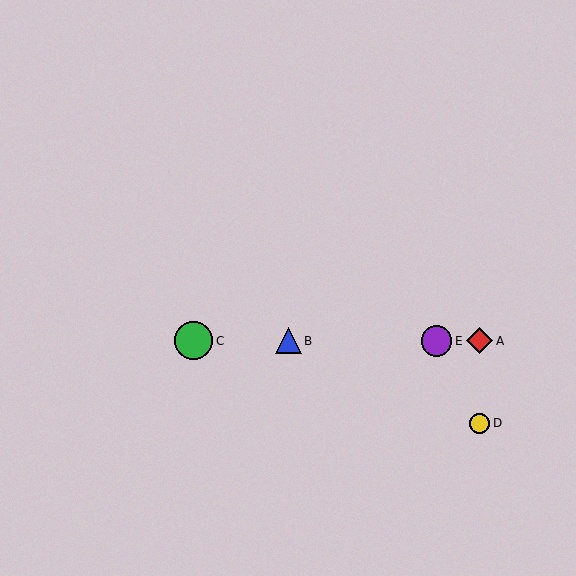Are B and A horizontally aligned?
Yes, both are at y≈341.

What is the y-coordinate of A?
Object A is at y≈341.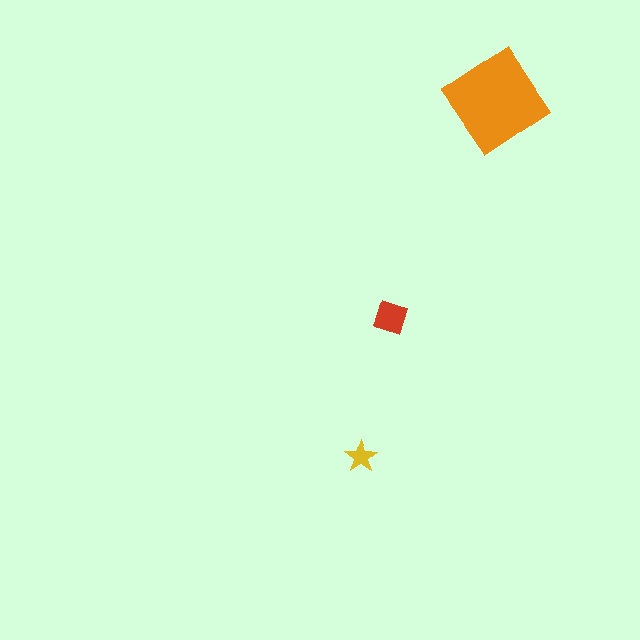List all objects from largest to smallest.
The orange diamond, the red square, the yellow star.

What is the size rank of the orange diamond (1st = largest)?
1st.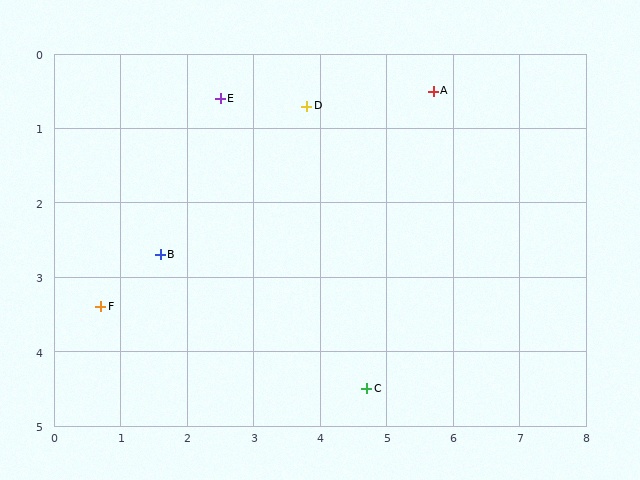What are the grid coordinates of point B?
Point B is at approximately (1.6, 2.7).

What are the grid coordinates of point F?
Point F is at approximately (0.7, 3.4).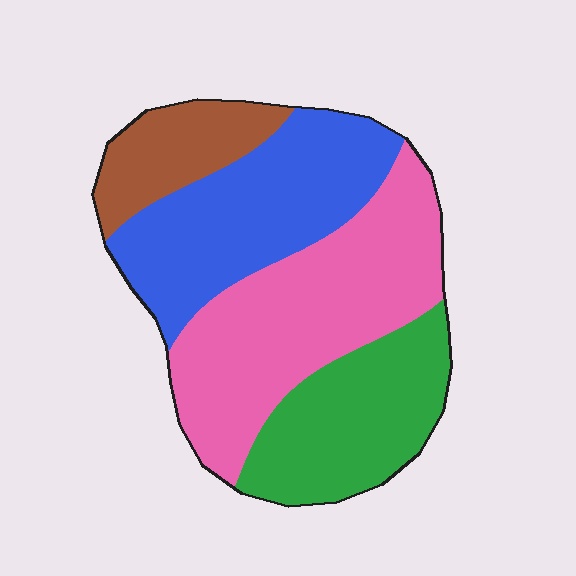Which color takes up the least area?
Brown, at roughly 10%.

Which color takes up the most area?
Pink, at roughly 35%.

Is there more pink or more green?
Pink.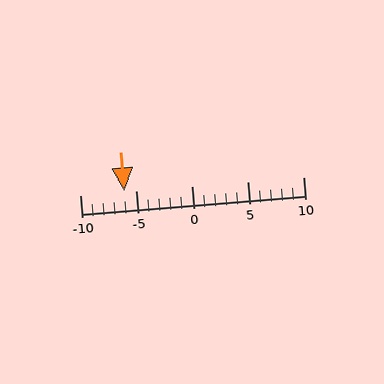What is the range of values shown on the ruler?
The ruler shows values from -10 to 10.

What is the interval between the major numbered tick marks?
The major tick marks are spaced 5 units apart.